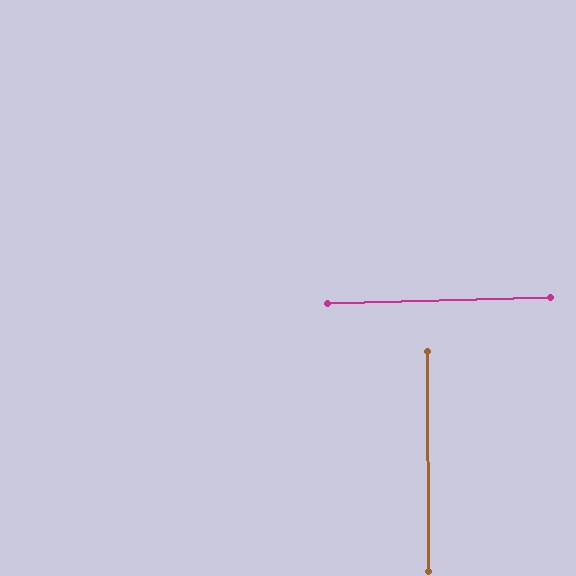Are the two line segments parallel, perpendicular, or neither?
Perpendicular — they meet at approximately 89°.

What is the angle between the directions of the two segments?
Approximately 89 degrees.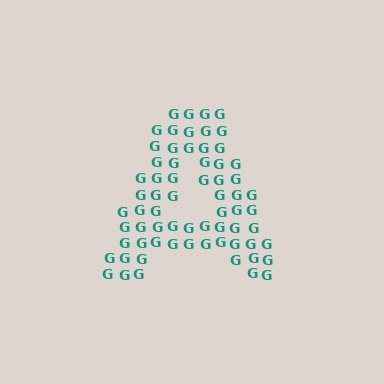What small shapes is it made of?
It is made of small letter G's.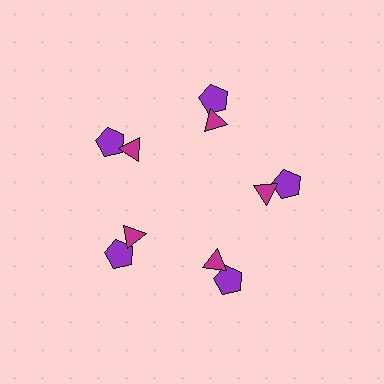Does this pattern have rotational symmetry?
Yes, this pattern has 5-fold rotational symmetry. It looks the same after rotating 72 degrees around the center.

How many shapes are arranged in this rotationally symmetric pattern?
There are 10 shapes, arranged in 5 groups of 2.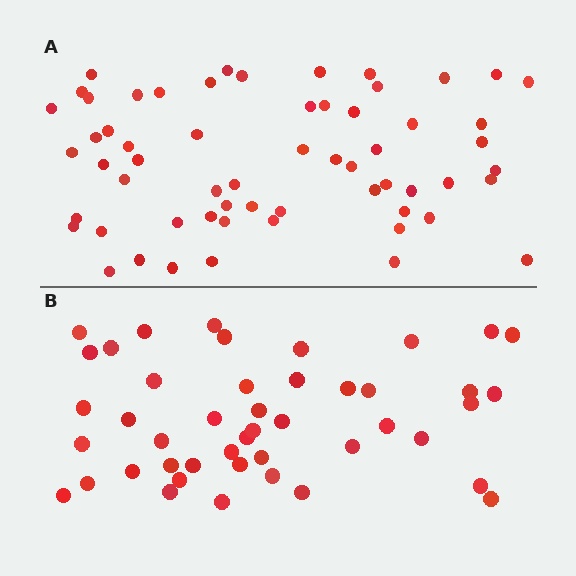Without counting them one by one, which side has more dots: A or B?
Region A (the top region) has more dots.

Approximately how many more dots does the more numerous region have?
Region A has approximately 15 more dots than region B.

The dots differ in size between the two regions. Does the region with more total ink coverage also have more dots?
No. Region B has more total ink coverage because its dots are larger, but region A actually contains more individual dots. Total area can be misleading — the number of items is what matters here.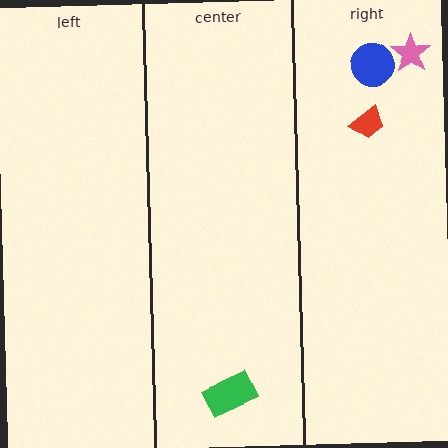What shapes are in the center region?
The green rectangle.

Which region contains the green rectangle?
The center region.